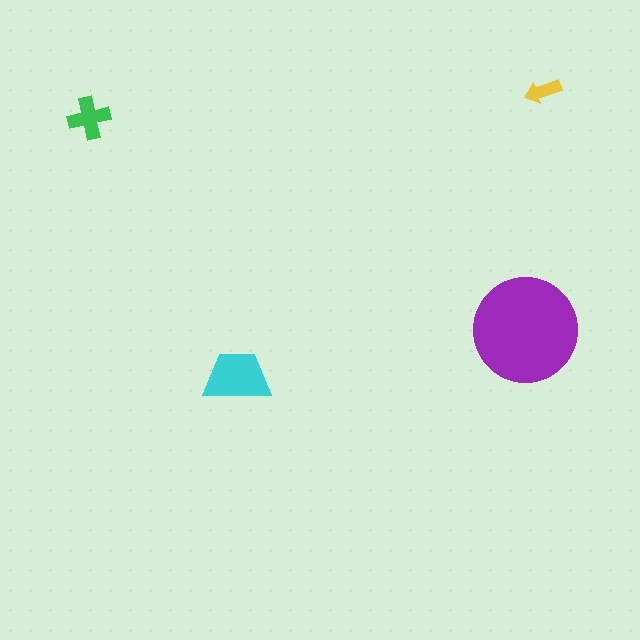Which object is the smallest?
The yellow arrow.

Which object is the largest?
The purple circle.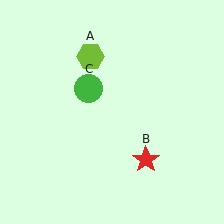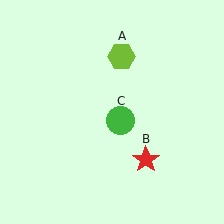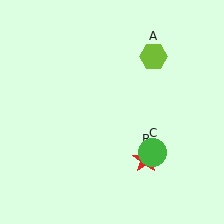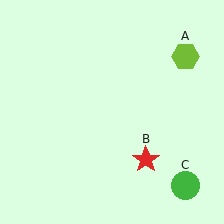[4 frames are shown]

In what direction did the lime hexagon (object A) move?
The lime hexagon (object A) moved right.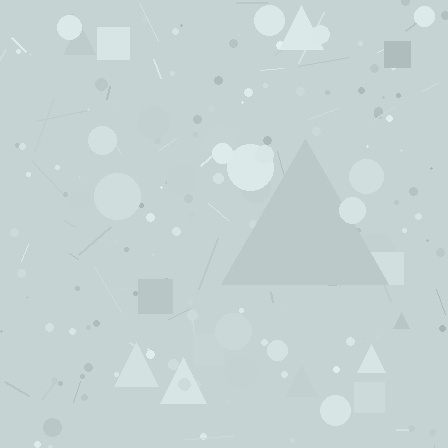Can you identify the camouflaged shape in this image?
The camouflaged shape is a triangle.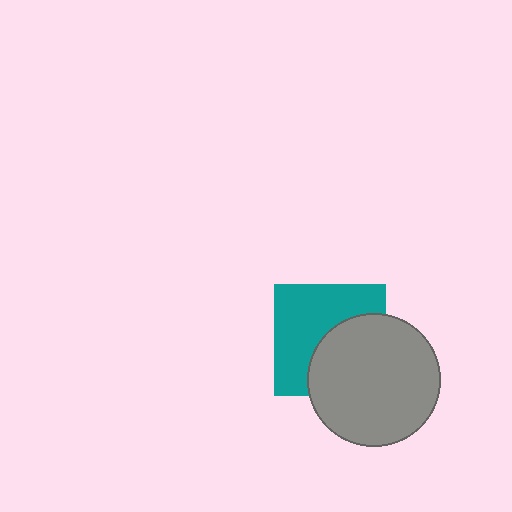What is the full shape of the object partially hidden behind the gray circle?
The partially hidden object is a teal square.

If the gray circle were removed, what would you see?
You would see the complete teal square.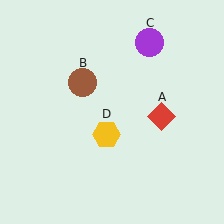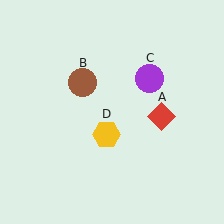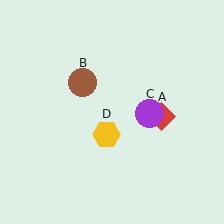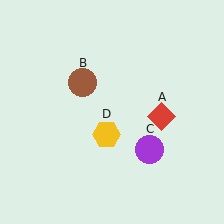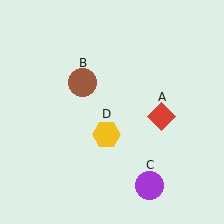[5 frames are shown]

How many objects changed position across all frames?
1 object changed position: purple circle (object C).